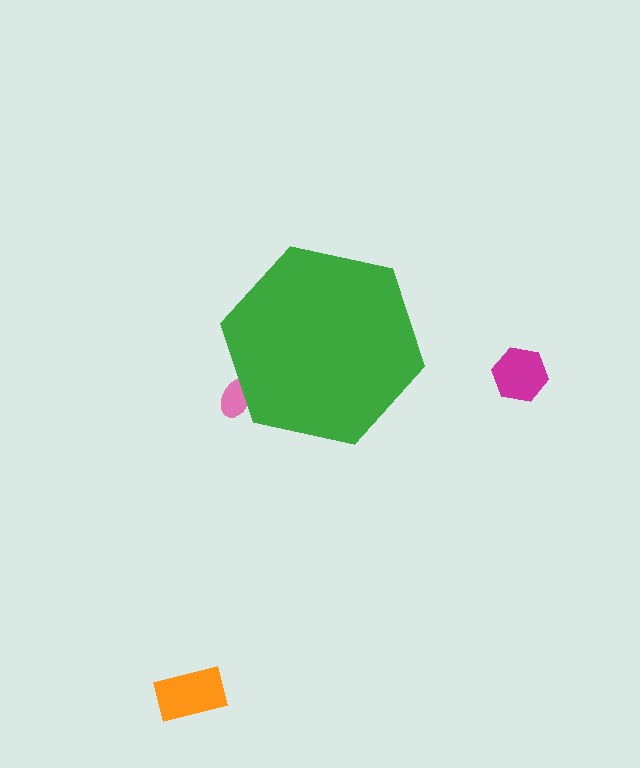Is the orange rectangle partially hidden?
No, the orange rectangle is fully visible.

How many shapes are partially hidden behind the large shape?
1 shape is partially hidden.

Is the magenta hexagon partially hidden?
No, the magenta hexagon is fully visible.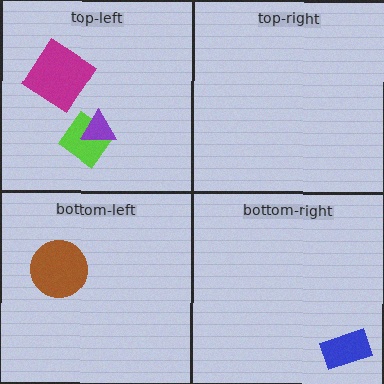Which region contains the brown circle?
The bottom-left region.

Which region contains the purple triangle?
The top-left region.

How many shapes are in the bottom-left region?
1.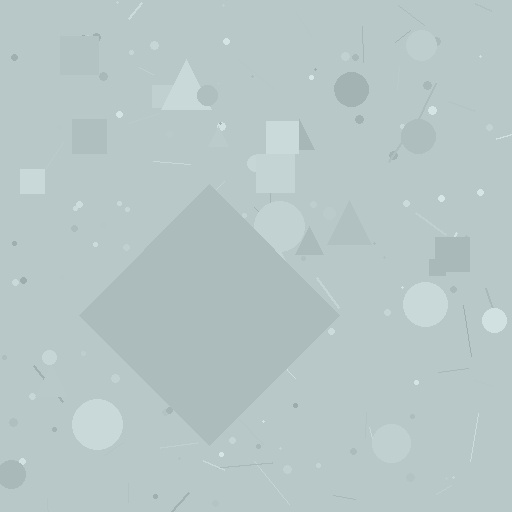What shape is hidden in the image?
A diamond is hidden in the image.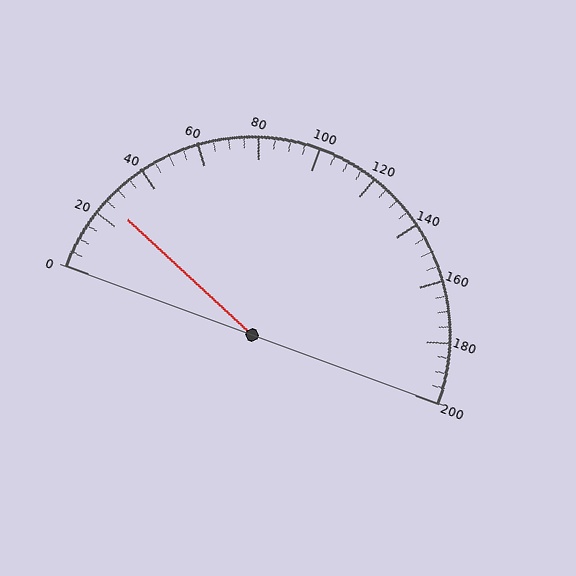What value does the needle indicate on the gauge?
The needle indicates approximately 25.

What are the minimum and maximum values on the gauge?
The gauge ranges from 0 to 200.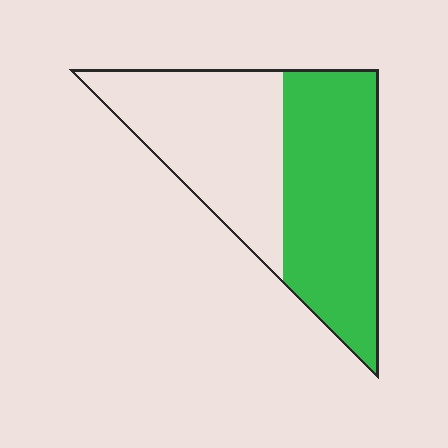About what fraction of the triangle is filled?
About one half (1/2).